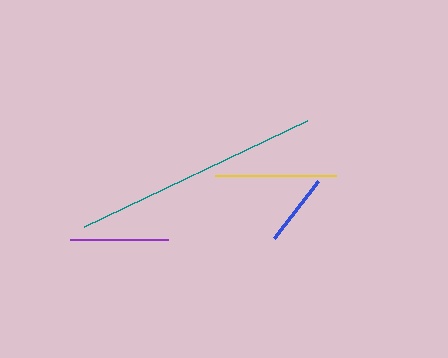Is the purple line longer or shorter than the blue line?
The purple line is longer than the blue line.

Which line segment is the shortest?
The blue line is the shortest at approximately 72 pixels.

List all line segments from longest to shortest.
From longest to shortest: teal, yellow, purple, blue.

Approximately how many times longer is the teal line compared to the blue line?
The teal line is approximately 3.4 times the length of the blue line.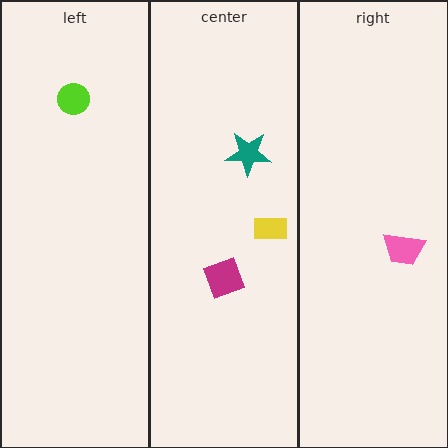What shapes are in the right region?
The pink trapezoid.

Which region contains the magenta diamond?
The center region.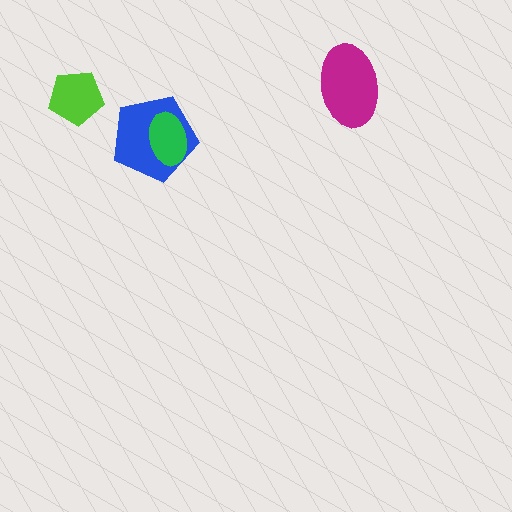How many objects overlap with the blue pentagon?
1 object overlaps with the blue pentagon.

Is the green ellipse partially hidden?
No, no other shape covers it.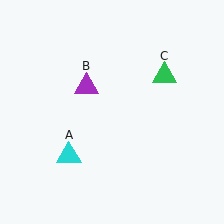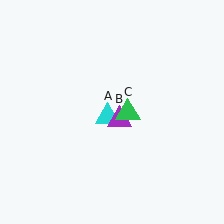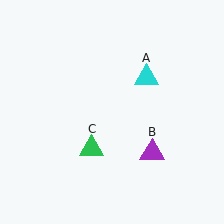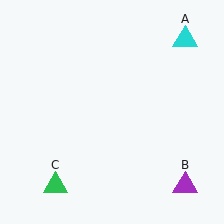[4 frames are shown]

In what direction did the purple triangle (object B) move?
The purple triangle (object B) moved down and to the right.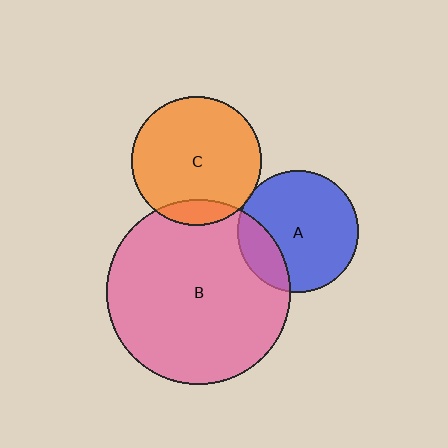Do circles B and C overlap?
Yes.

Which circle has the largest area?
Circle B (pink).